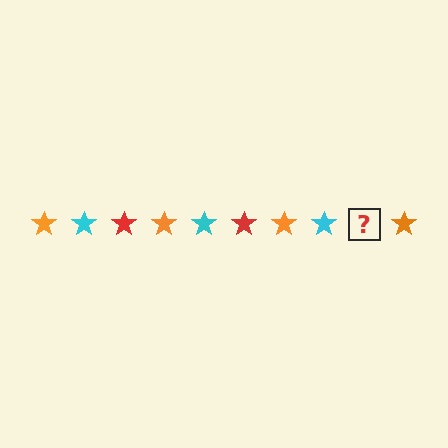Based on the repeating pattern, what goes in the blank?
The blank should be a red star.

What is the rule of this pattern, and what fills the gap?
The rule is that the pattern cycles through orange, cyan, red stars. The gap should be filled with a red star.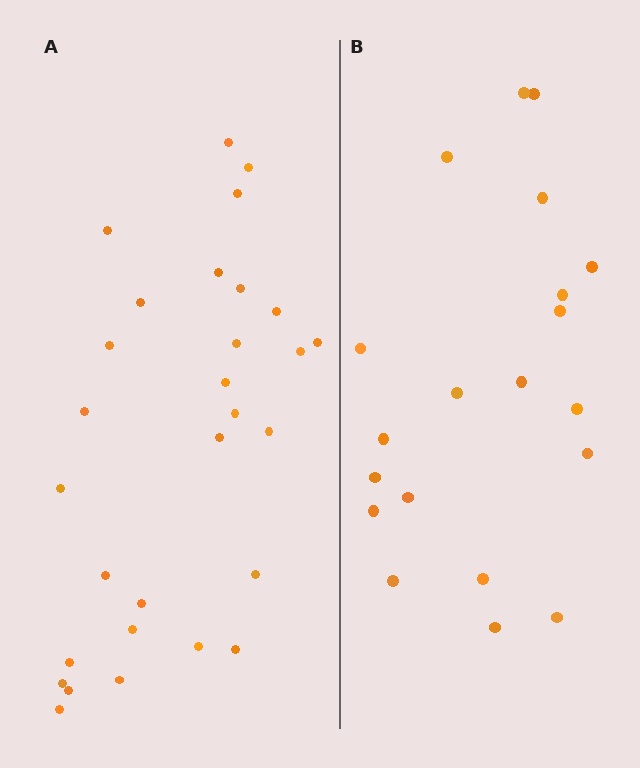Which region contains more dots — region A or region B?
Region A (the left region) has more dots.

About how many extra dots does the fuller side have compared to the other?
Region A has roughly 8 or so more dots than region B.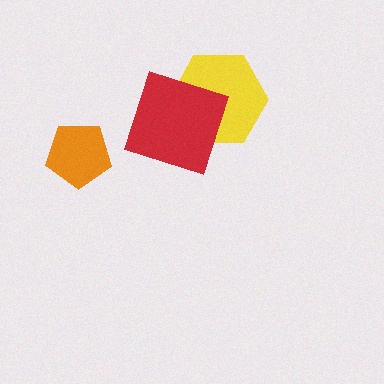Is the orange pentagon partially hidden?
No, no other shape covers it.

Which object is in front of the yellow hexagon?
The red square is in front of the yellow hexagon.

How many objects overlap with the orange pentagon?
0 objects overlap with the orange pentagon.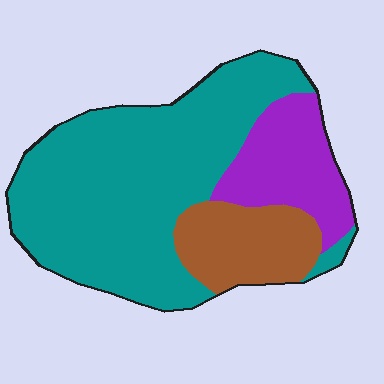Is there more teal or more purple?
Teal.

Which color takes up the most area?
Teal, at roughly 65%.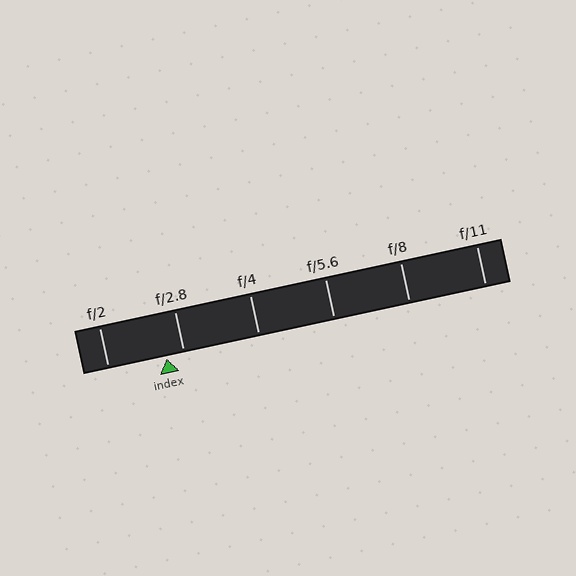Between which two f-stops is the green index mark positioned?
The index mark is between f/2 and f/2.8.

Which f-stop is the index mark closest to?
The index mark is closest to f/2.8.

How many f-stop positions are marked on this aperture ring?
There are 6 f-stop positions marked.